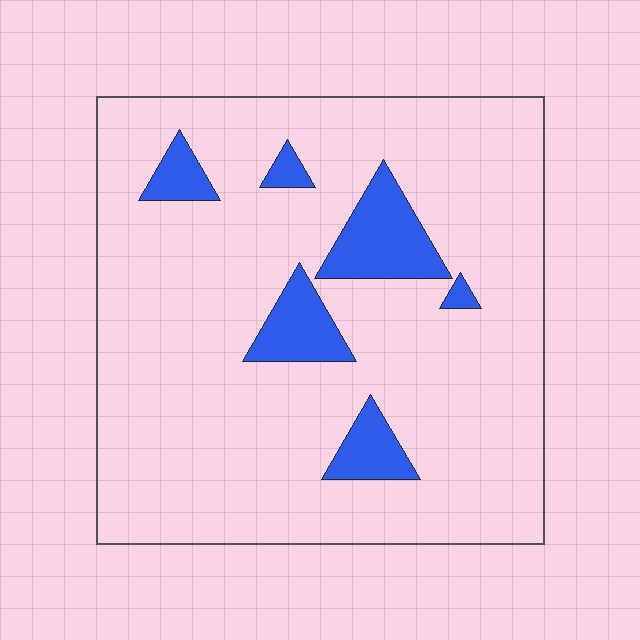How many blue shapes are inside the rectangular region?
6.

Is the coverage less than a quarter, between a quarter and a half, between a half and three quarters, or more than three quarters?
Less than a quarter.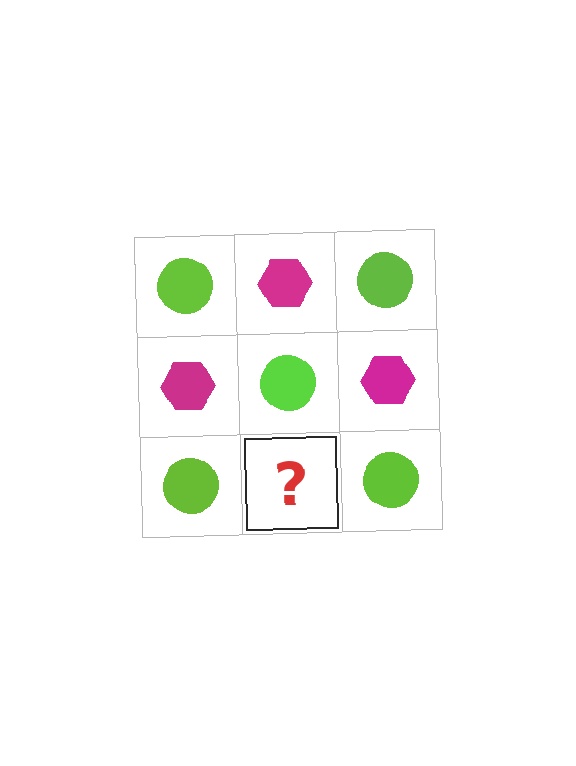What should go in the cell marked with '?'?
The missing cell should contain a magenta hexagon.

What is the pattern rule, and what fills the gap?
The rule is that it alternates lime circle and magenta hexagon in a checkerboard pattern. The gap should be filled with a magenta hexagon.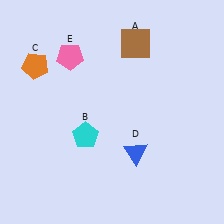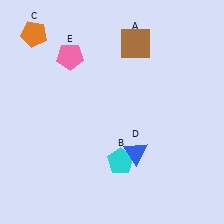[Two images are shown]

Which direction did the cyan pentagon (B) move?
The cyan pentagon (B) moved right.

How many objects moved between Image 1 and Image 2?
2 objects moved between the two images.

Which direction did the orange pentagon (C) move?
The orange pentagon (C) moved up.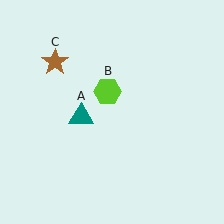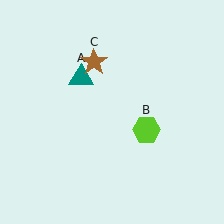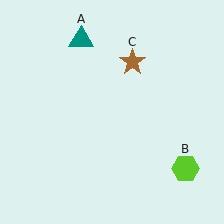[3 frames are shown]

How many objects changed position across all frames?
3 objects changed position: teal triangle (object A), lime hexagon (object B), brown star (object C).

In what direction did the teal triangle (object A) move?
The teal triangle (object A) moved up.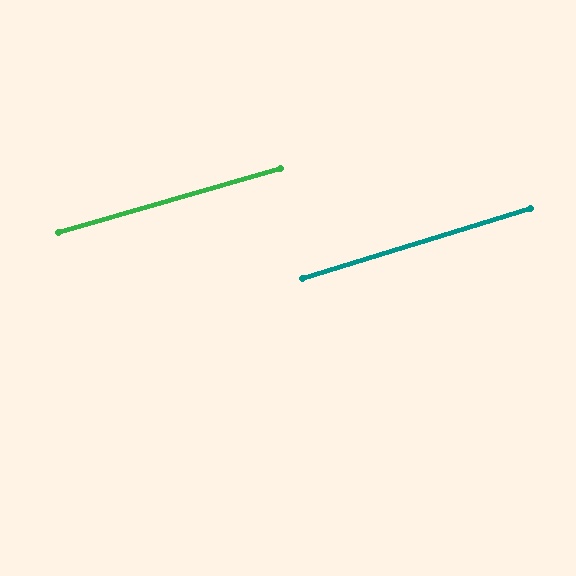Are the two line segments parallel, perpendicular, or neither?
Parallel — their directions differ by only 1.0°.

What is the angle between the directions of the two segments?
Approximately 1 degree.